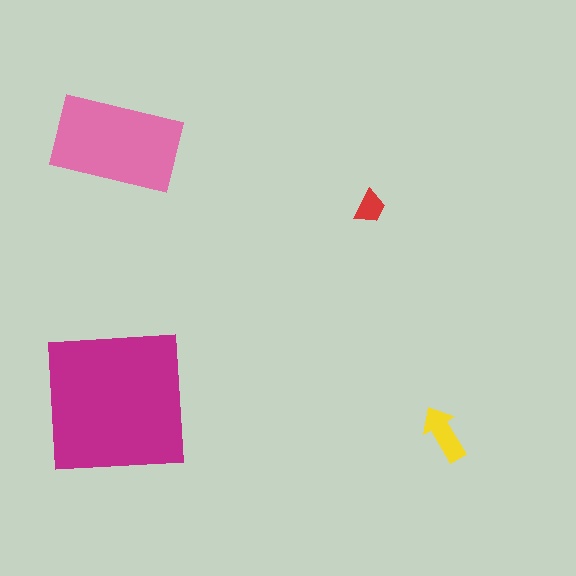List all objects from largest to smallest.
The magenta square, the pink rectangle, the yellow arrow, the red trapezoid.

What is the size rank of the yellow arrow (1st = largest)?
3rd.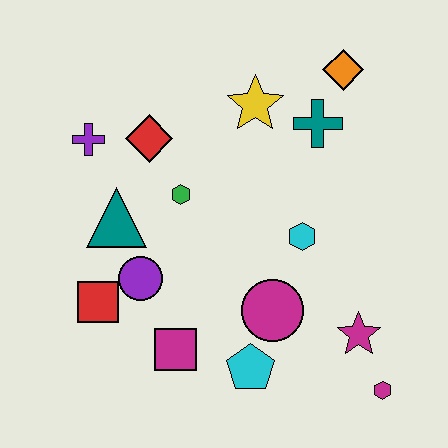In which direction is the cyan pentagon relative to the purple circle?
The cyan pentagon is to the right of the purple circle.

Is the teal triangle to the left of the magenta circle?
Yes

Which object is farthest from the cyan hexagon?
The purple cross is farthest from the cyan hexagon.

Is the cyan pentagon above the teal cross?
No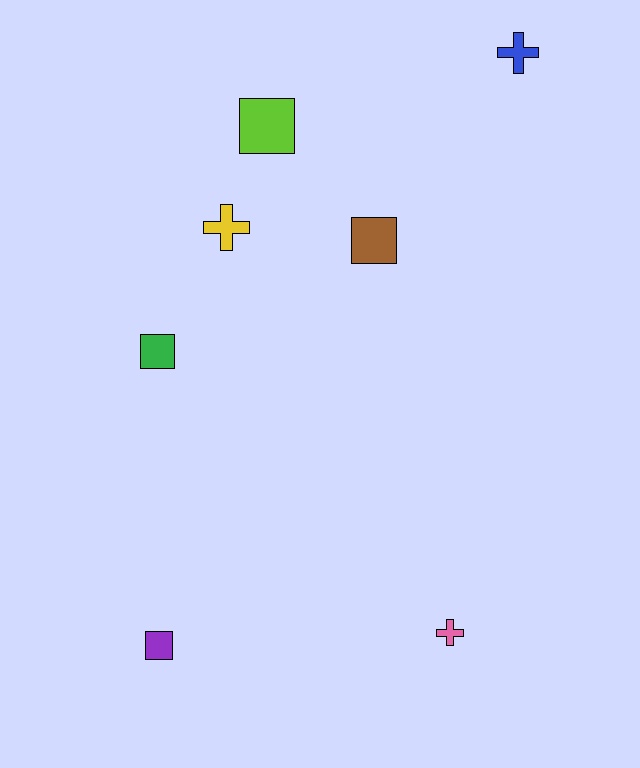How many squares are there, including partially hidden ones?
There are 4 squares.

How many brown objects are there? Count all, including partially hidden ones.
There is 1 brown object.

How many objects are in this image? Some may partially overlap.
There are 7 objects.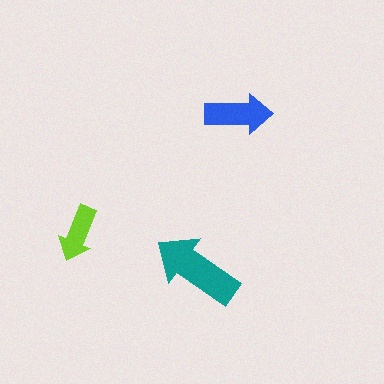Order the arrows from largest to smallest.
the teal one, the blue one, the lime one.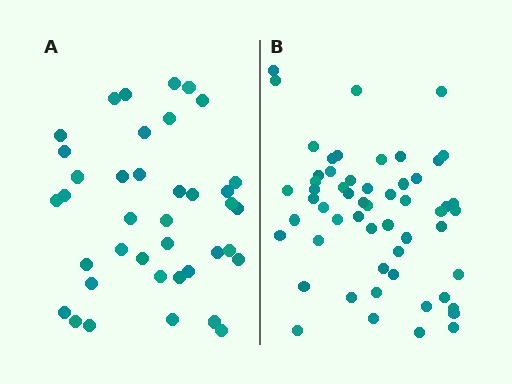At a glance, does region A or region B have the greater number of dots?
Region B (the right region) has more dots.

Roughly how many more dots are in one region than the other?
Region B has approximately 15 more dots than region A.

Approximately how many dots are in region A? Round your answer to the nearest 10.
About 40 dots. (The exact count is 39, which rounds to 40.)